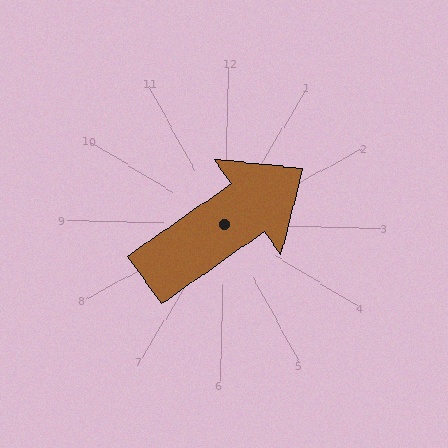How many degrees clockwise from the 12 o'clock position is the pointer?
Approximately 53 degrees.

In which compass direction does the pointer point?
Northeast.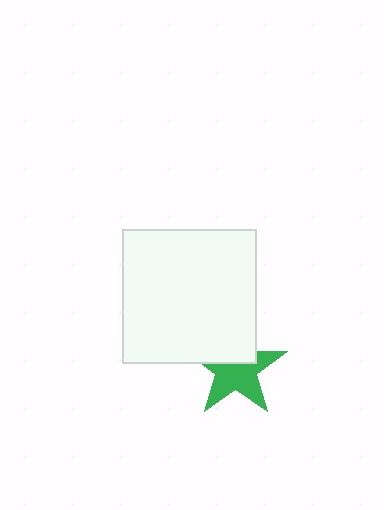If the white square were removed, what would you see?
You would see the complete green star.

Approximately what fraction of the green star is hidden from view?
Roughly 37% of the green star is hidden behind the white square.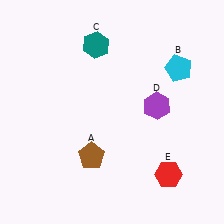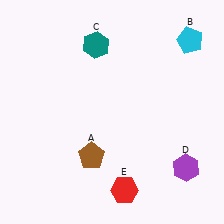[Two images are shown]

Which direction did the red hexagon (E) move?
The red hexagon (E) moved left.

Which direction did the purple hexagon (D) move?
The purple hexagon (D) moved down.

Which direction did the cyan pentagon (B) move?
The cyan pentagon (B) moved up.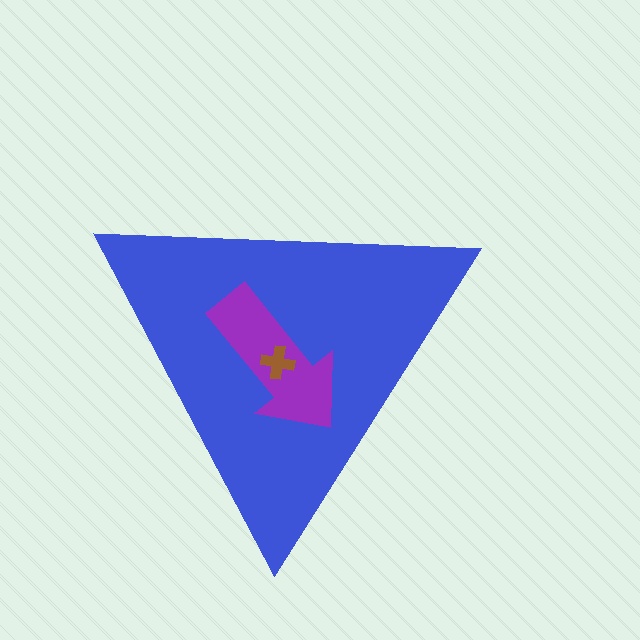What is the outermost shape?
The blue triangle.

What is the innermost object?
The brown cross.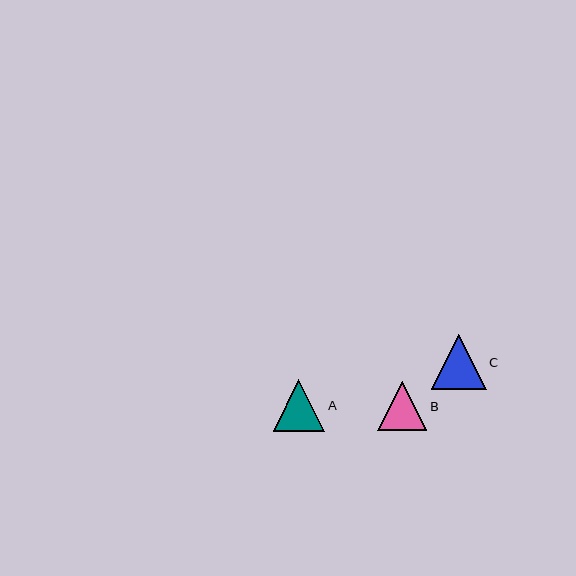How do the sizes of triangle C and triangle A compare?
Triangle C and triangle A are approximately the same size.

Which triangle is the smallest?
Triangle B is the smallest with a size of approximately 49 pixels.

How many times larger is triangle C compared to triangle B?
Triangle C is approximately 1.1 times the size of triangle B.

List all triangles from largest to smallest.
From largest to smallest: C, A, B.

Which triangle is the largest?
Triangle C is the largest with a size of approximately 55 pixels.